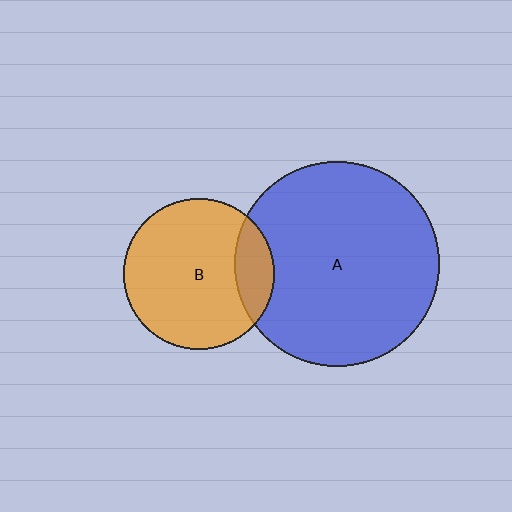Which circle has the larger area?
Circle A (blue).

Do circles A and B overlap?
Yes.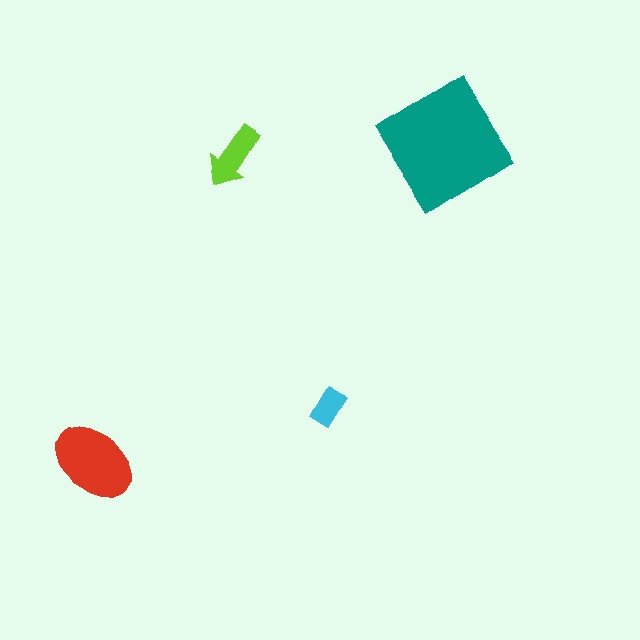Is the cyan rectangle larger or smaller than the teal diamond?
Smaller.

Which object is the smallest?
The cyan rectangle.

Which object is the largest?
The teal diamond.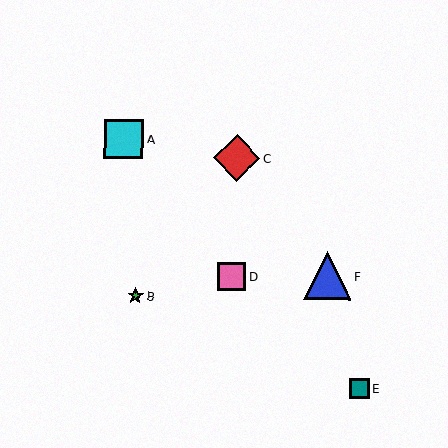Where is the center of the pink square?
The center of the pink square is at (232, 277).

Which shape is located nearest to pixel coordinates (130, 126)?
The cyan square (labeled A) at (124, 139) is nearest to that location.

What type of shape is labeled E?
Shape E is a teal square.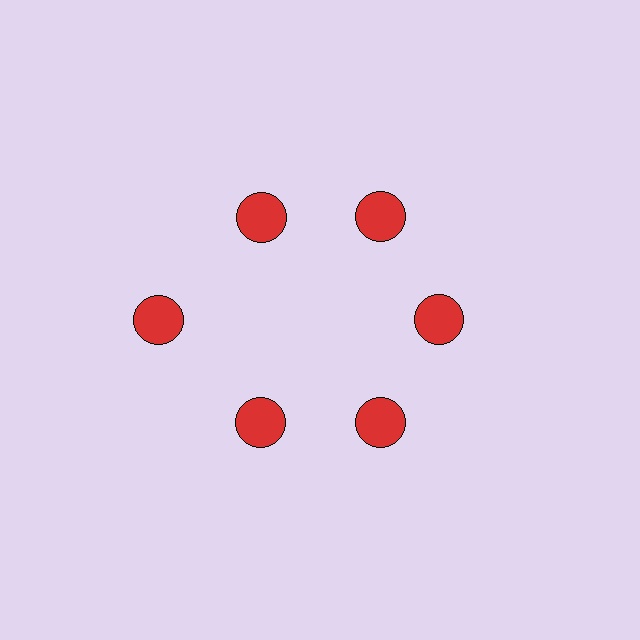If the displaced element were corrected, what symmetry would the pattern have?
It would have 6-fold rotational symmetry — the pattern would map onto itself every 60 degrees.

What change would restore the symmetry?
The symmetry would be restored by moving it inward, back onto the ring so that all 6 circles sit at equal angles and equal distance from the center.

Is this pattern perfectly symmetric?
No. The 6 red circles are arranged in a ring, but one element near the 9 o'clock position is pushed outward from the center, breaking the 6-fold rotational symmetry.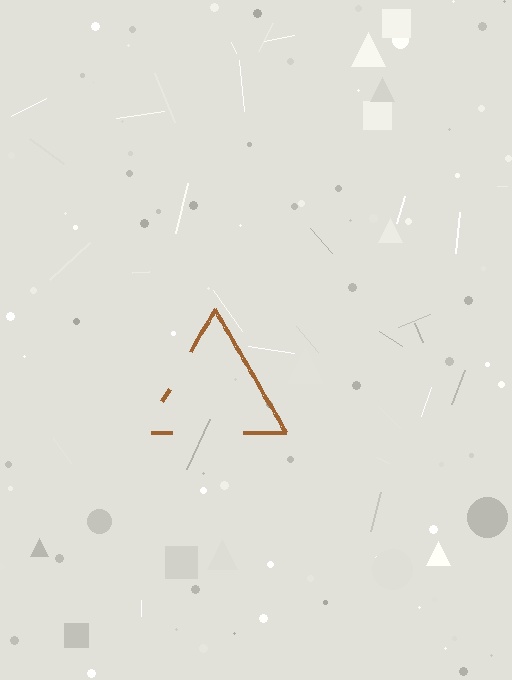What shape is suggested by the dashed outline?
The dashed outline suggests a triangle.